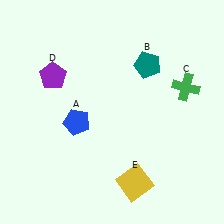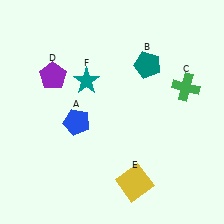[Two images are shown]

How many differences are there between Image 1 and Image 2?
There is 1 difference between the two images.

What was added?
A teal star (F) was added in Image 2.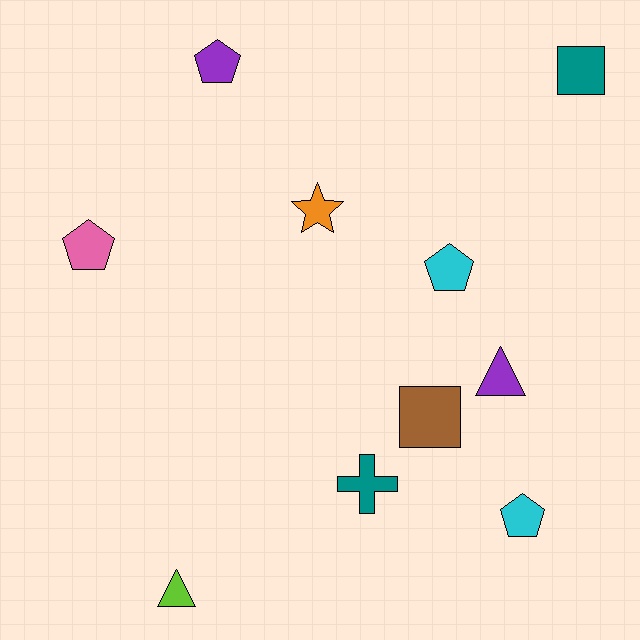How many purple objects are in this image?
There are 2 purple objects.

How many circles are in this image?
There are no circles.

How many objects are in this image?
There are 10 objects.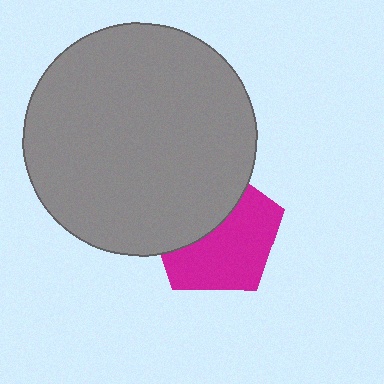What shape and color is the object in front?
The object in front is a gray circle.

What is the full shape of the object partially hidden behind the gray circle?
The partially hidden object is a magenta pentagon.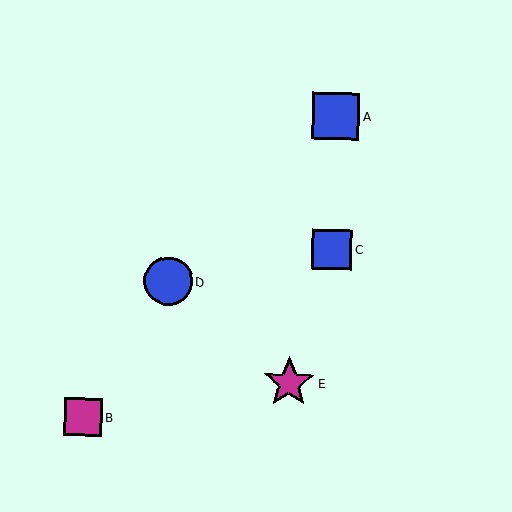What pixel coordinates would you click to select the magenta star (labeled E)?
Click at (289, 382) to select the magenta star E.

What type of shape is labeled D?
Shape D is a blue circle.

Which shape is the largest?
The magenta star (labeled E) is the largest.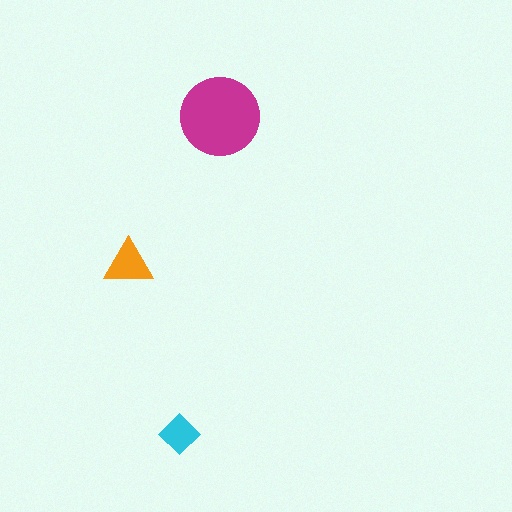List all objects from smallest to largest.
The cyan diamond, the orange triangle, the magenta circle.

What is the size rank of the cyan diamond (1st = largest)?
3rd.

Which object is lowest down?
The cyan diamond is bottommost.